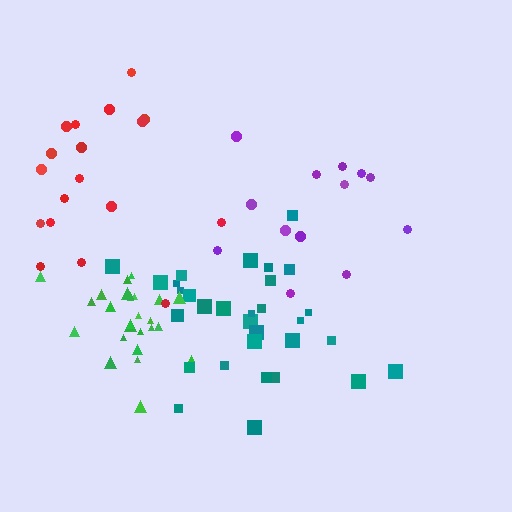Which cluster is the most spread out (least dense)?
Red.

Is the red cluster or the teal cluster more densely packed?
Teal.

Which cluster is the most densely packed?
Green.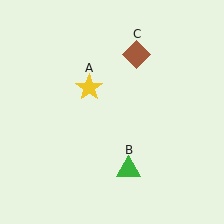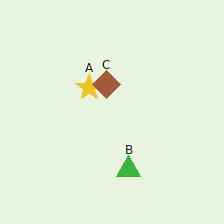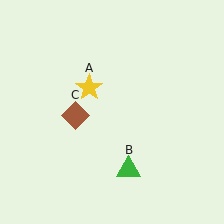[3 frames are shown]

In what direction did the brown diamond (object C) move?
The brown diamond (object C) moved down and to the left.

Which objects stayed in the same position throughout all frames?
Yellow star (object A) and green triangle (object B) remained stationary.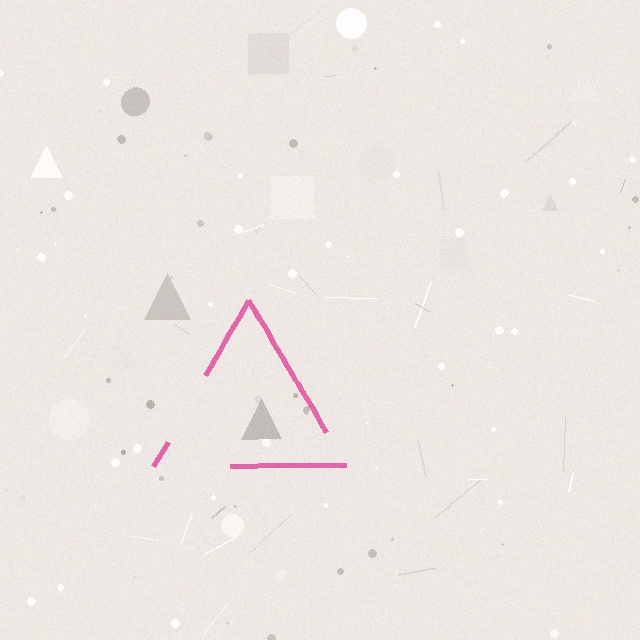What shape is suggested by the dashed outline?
The dashed outline suggests a triangle.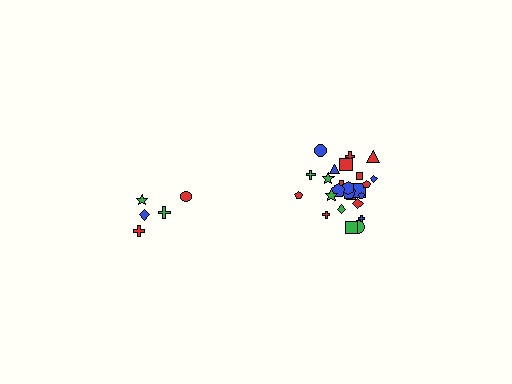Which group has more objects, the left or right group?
The right group.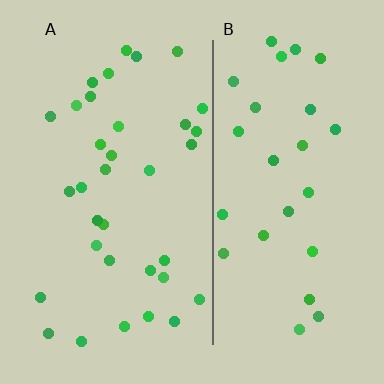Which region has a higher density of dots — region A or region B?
A (the left).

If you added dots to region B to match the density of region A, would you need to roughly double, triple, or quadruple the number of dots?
Approximately double.